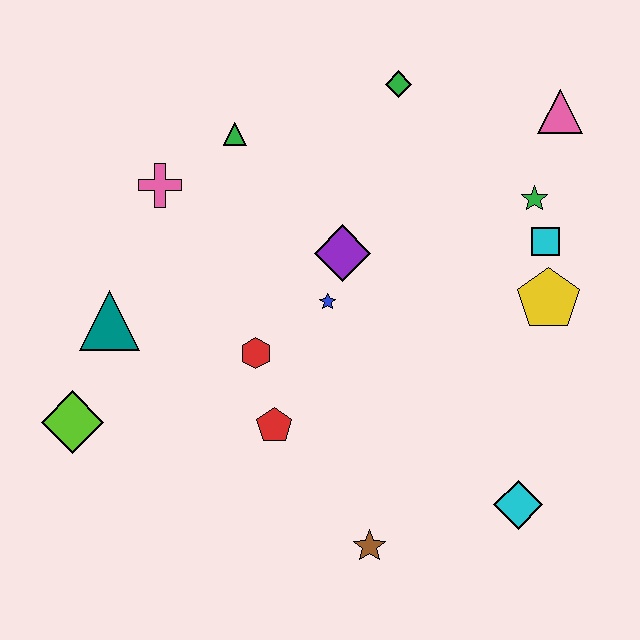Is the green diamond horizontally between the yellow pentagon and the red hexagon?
Yes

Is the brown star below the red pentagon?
Yes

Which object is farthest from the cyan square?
The lime diamond is farthest from the cyan square.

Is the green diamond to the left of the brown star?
No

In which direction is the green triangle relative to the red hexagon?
The green triangle is above the red hexagon.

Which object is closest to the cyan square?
The green star is closest to the cyan square.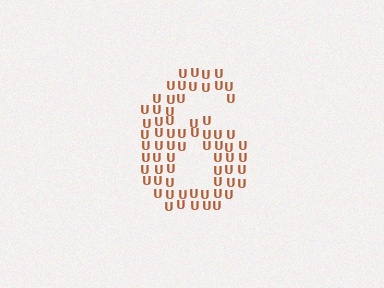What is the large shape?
The large shape is the digit 6.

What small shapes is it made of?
It is made of small letter U's.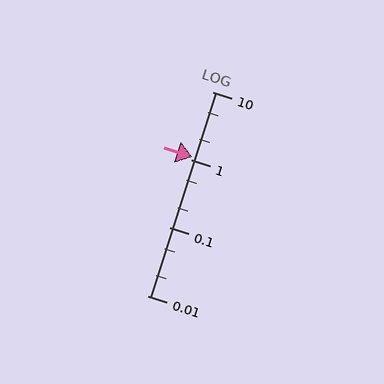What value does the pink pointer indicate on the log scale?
The pointer indicates approximately 1.1.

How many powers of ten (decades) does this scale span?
The scale spans 3 decades, from 0.01 to 10.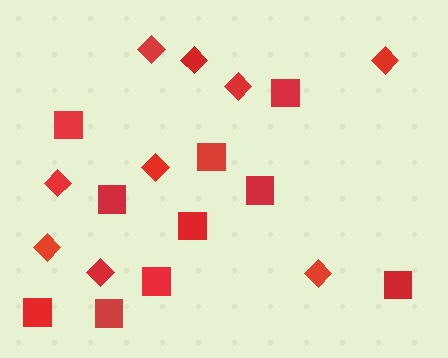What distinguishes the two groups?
There are 2 groups: one group of squares (10) and one group of diamonds (9).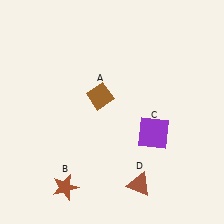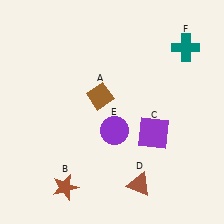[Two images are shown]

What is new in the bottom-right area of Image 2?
A purple circle (E) was added in the bottom-right area of Image 2.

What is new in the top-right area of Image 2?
A teal cross (F) was added in the top-right area of Image 2.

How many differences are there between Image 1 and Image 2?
There are 2 differences between the two images.